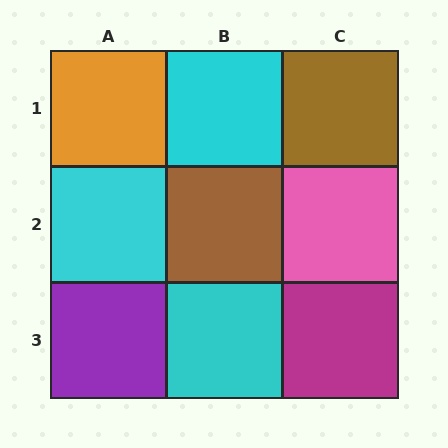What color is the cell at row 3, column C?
Magenta.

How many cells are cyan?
3 cells are cyan.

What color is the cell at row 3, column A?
Purple.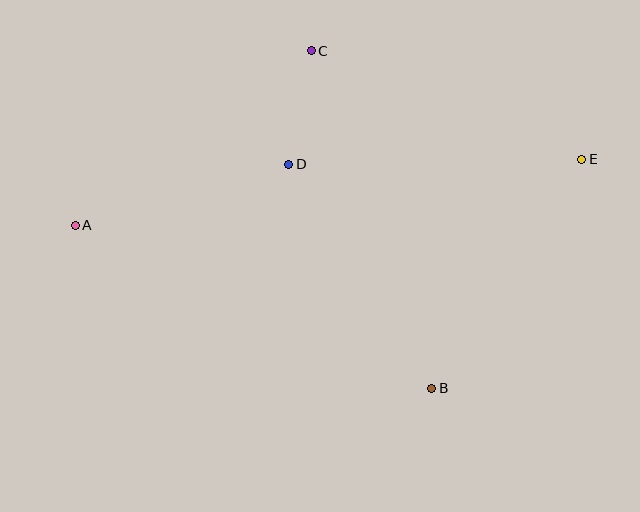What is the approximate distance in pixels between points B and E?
The distance between B and E is approximately 274 pixels.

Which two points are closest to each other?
Points C and D are closest to each other.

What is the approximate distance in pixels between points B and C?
The distance between B and C is approximately 358 pixels.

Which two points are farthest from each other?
Points A and E are farthest from each other.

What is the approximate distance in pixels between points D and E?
The distance between D and E is approximately 293 pixels.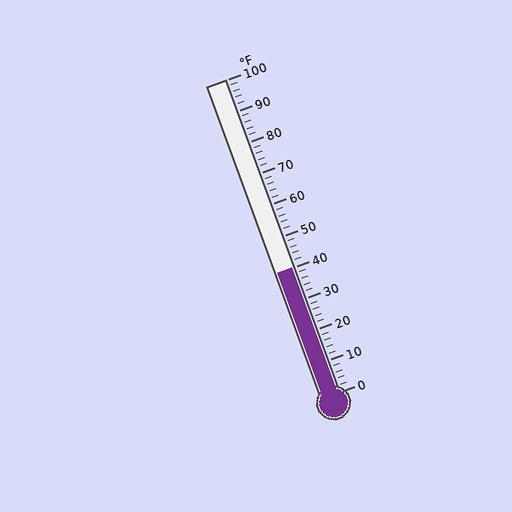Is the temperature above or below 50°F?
The temperature is below 50°F.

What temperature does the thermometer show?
The thermometer shows approximately 40°F.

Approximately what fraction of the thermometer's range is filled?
The thermometer is filled to approximately 40% of its range.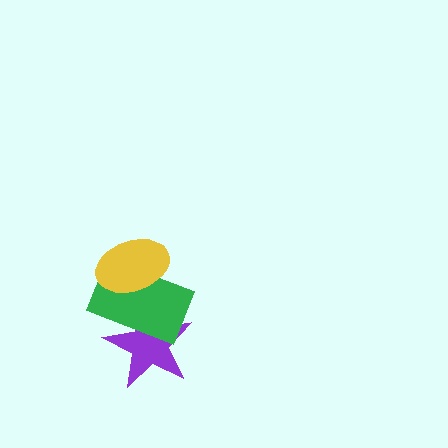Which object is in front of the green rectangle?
The yellow ellipse is in front of the green rectangle.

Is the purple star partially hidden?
Yes, it is partially covered by another shape.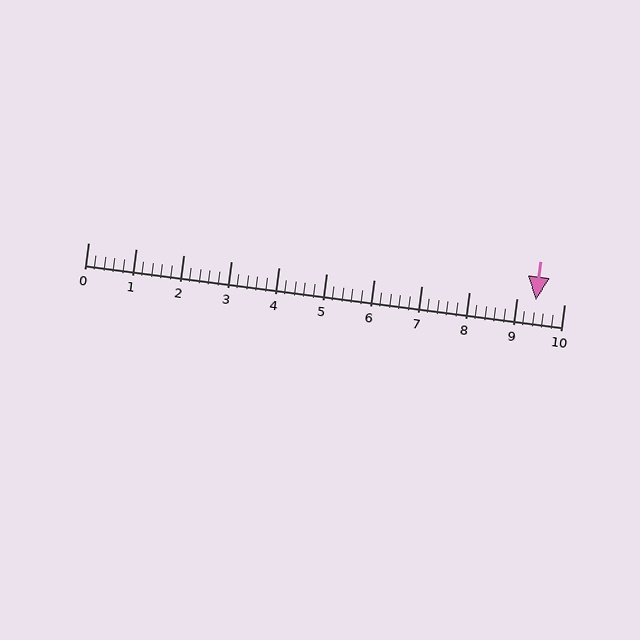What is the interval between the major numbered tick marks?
The major tick marks are spaced 1 units apart.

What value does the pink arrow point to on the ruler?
The pink arrow points to approximately 9.4.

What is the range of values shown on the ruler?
The ruler shows values from 0 to 10.